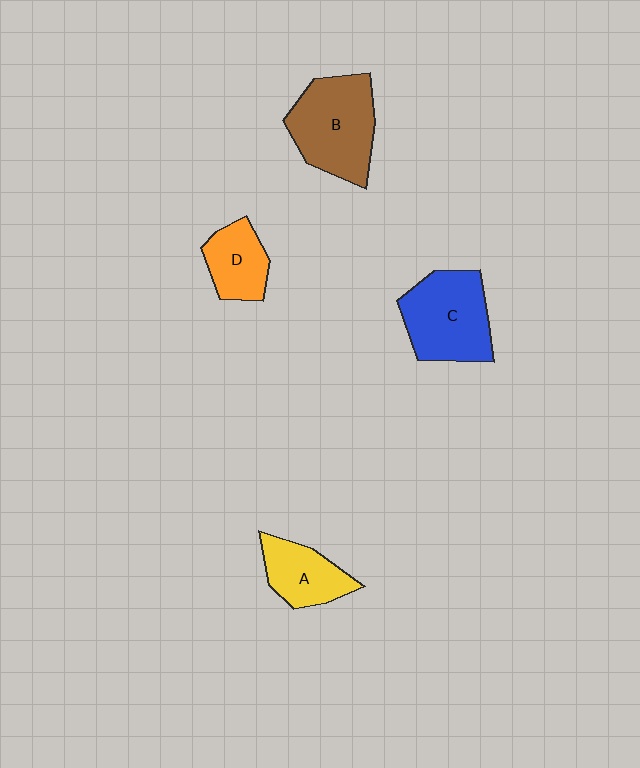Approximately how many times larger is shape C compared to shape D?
Approximately 1.7 times.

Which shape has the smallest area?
Shape D (orange).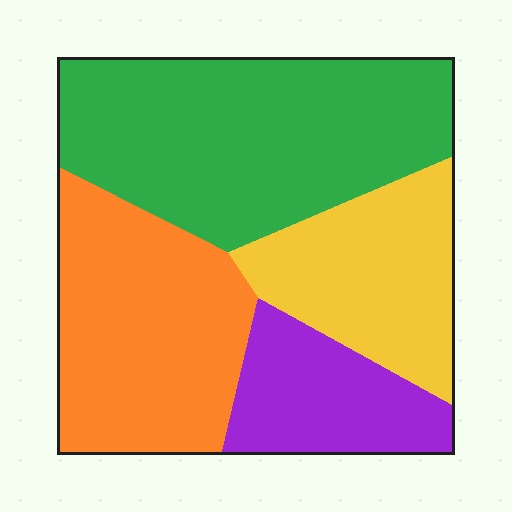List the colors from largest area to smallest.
From largest to smallest: green, orange, yellow, purple.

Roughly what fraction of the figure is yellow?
Yellow covers 20% of the figure.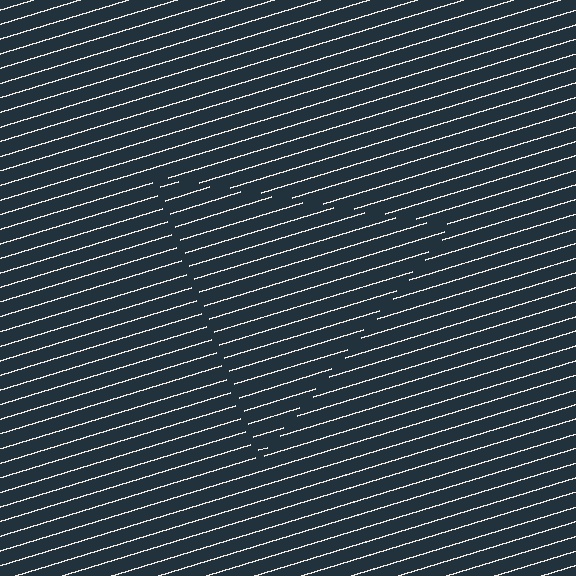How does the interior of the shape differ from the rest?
The interior of the shape contains the same grating, shifted by half a period — the contour is defined by the phase discontinuity where line-ends from the inner and outer gratings abut.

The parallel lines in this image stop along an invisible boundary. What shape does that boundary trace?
An illusory triangle. The interior of the shape contains the same grating, shifted by half a period — the contour is defined by the phase discontinuity where line-ends from the inner and outer gratings abut.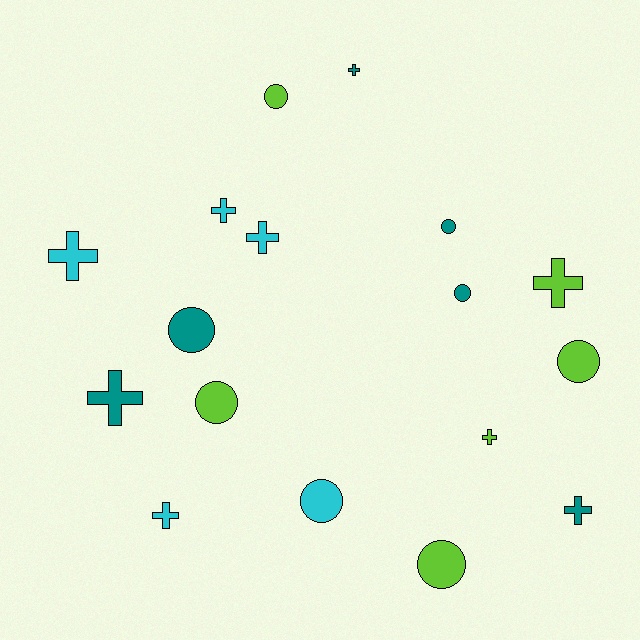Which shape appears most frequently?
Cross, with 9 objects.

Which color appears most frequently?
Teal, with 6 objects.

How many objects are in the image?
There are 17 objects.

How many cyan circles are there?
There is 1 cyan circle.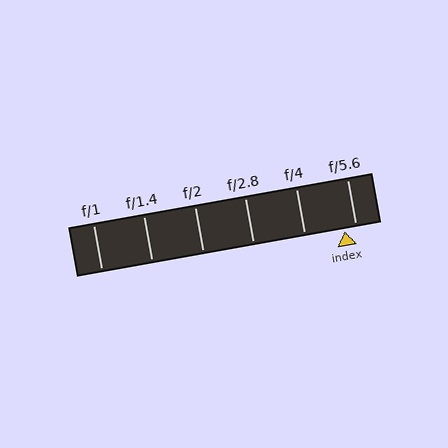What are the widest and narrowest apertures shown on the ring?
The widest aperture shown is f/1 and the narrowest is f/5.6.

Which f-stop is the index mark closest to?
The index mark is closest to f/5.6.